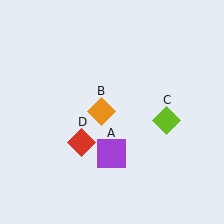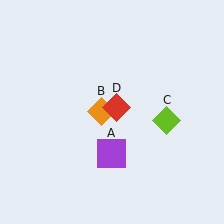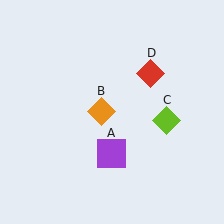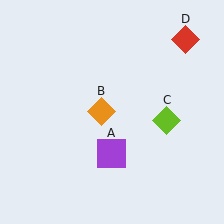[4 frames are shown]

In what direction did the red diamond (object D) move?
The red diamond (object D) moved up and to the right.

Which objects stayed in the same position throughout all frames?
Purple square (object A) and orange diamond (object B) and lime diamond (object C) remained stationary.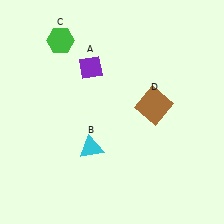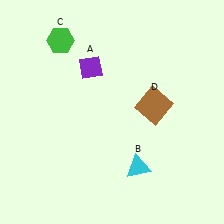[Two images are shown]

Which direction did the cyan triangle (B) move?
The cyan triangle (B) moved right.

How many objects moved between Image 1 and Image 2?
1 object moved between the two images.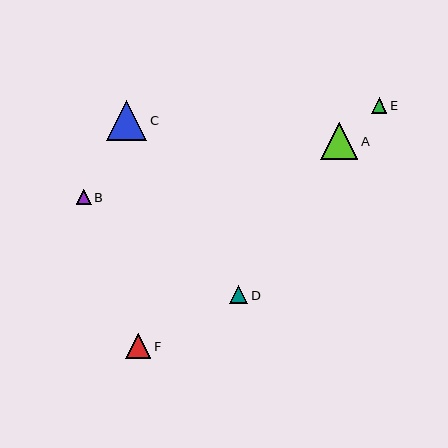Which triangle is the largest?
Triangle C is the largest with a size of approximately 41 pixels.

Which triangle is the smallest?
Triangle E is the smallest with a size of approximately 15 pixels.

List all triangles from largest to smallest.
From largest to smallest: C, A, F, D, B, E.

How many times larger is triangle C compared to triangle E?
Triangle C is approximately 2.7 times the size of triangle E.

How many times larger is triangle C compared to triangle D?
Triangle C is approximately 2.2 times the size of triangle D.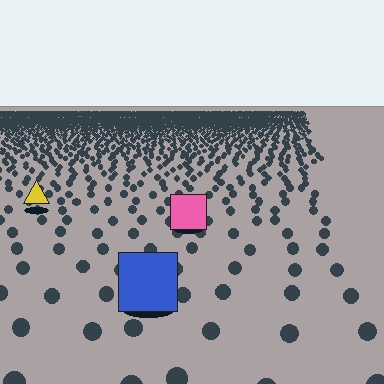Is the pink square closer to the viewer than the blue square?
No. The blue square is closer — you can tell from the texture gradient: the ground texture is coarser near it.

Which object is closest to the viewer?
The blue square is closest. The texture marks near it are larger and more spread out.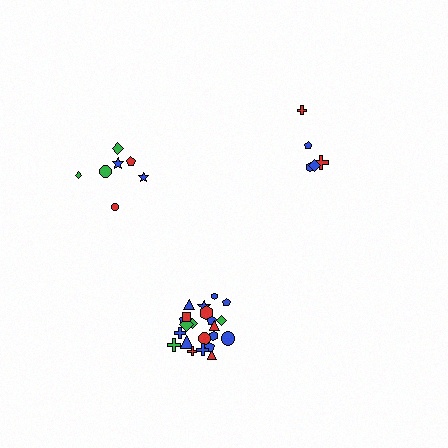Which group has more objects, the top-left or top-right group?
The top-left group.